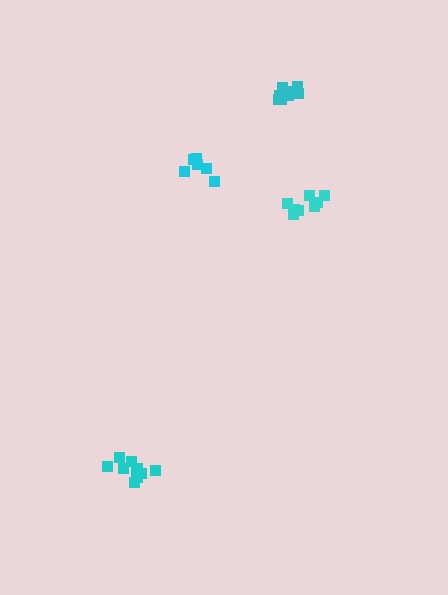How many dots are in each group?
Group 1: 6 dots, Group 2: 8 dots, Group 3: 8 dots, Group 4: 11 dots (33 total).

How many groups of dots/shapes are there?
There are 4 groups.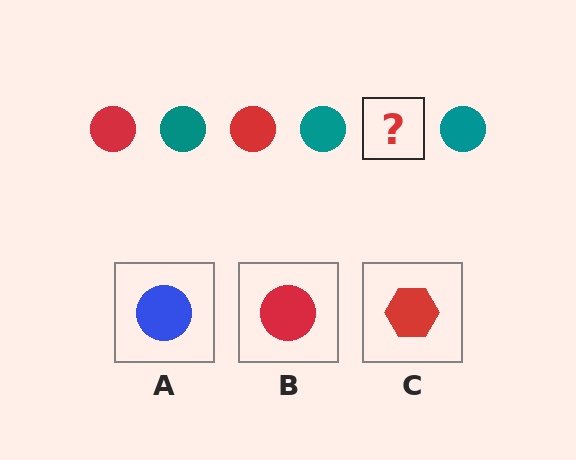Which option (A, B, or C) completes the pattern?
B.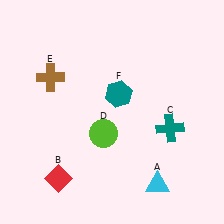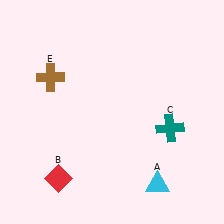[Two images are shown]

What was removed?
The teal hexagon (F), the lime circle (D) were removed in Image 2.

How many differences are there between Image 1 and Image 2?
There are 2 differences between the two images.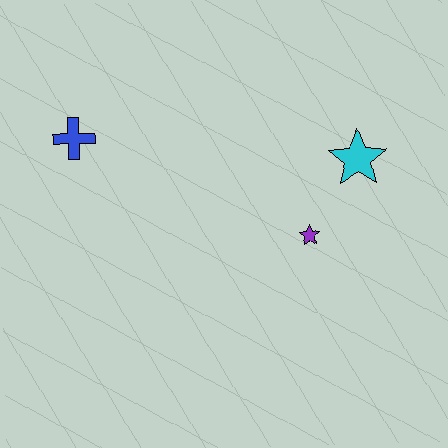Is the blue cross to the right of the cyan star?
No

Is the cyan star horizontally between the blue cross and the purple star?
No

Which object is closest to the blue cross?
The purple star is closest to the blue cross.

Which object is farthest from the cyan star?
The blue cross is farthest from the cyan star.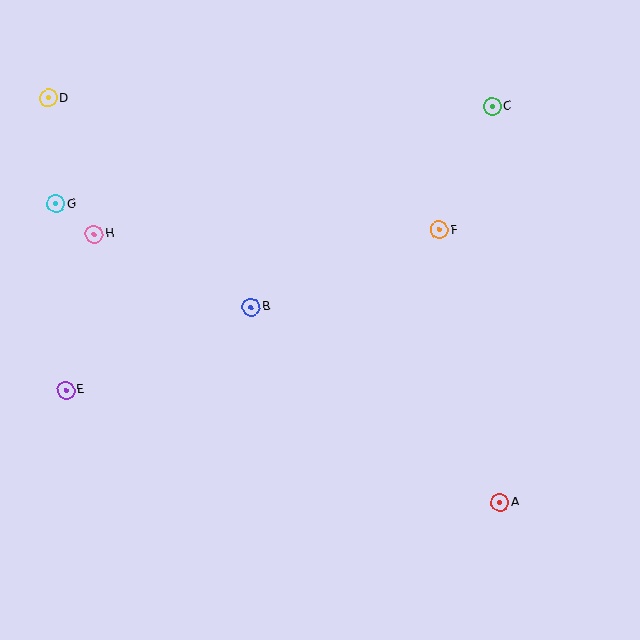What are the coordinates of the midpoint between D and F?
The midpoint between D and F is at (244, 164).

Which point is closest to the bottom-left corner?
Point E is closest to the bottom-left corner.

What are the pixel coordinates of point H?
Point H is at (94, 234).